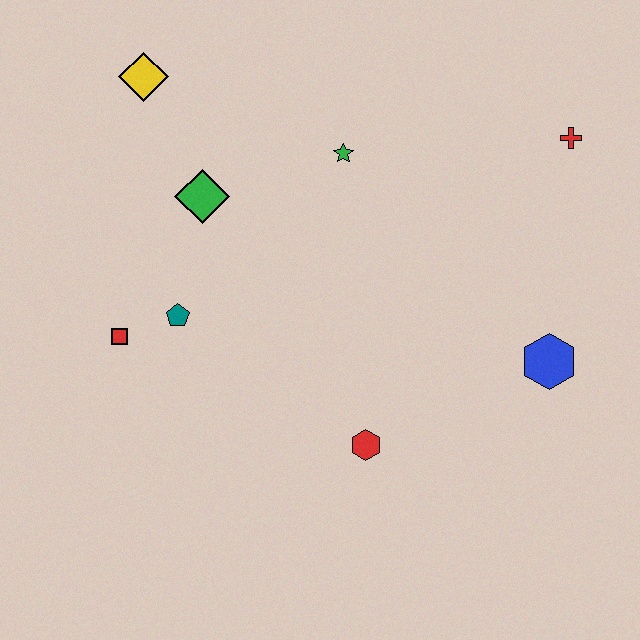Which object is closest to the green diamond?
The teal pentagon is closest to the green diamond.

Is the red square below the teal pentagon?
Yes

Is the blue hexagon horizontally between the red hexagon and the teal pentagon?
No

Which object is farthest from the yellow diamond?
The blue hexagon is farthest from the yellow diamond.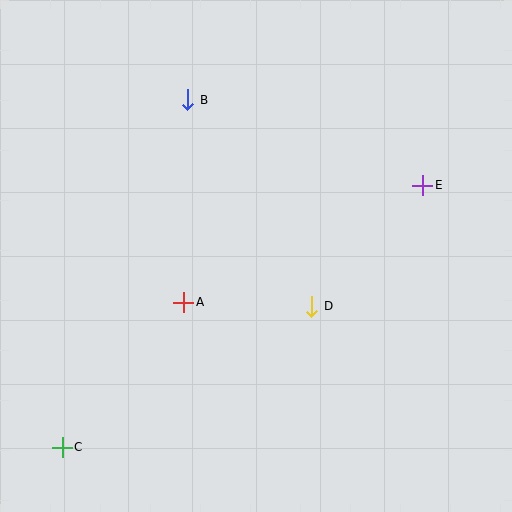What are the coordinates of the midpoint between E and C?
The midpoint between E and C is at (243, 316).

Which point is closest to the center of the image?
Point D at (312, 306) is closest to the center.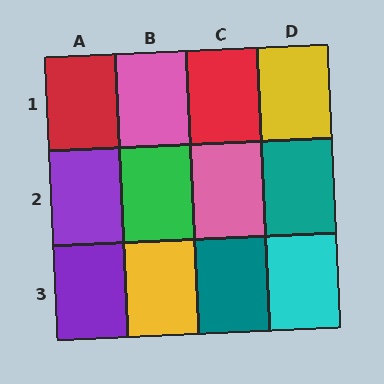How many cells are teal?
2 cells are teal.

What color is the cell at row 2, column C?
Pink.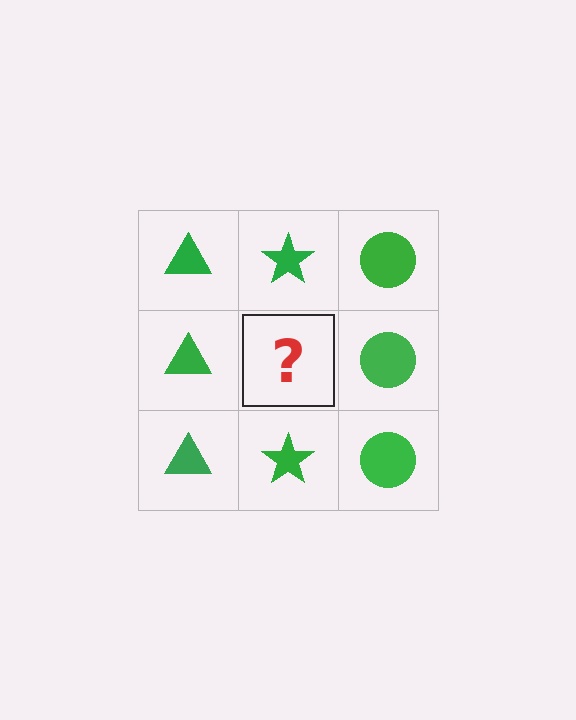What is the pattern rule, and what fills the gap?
The rule is that each column has a consistent shape. The gap should be filled with a green star.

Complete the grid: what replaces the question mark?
The question mark should be replaced with a green star.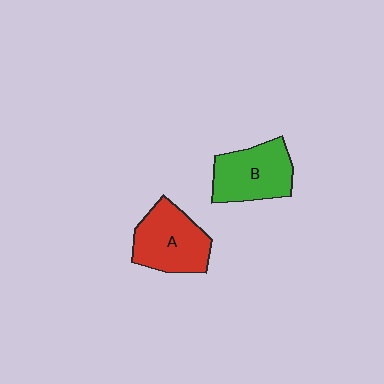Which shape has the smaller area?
Shape B (green).